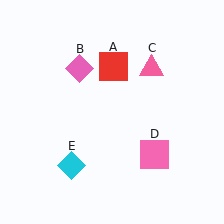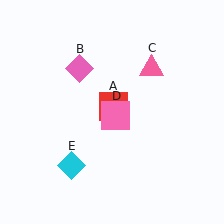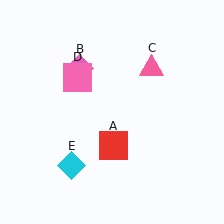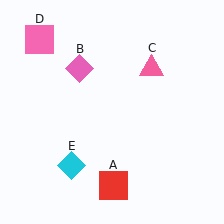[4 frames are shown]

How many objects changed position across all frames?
2 objects changed position: red square (object A), pink square (object D).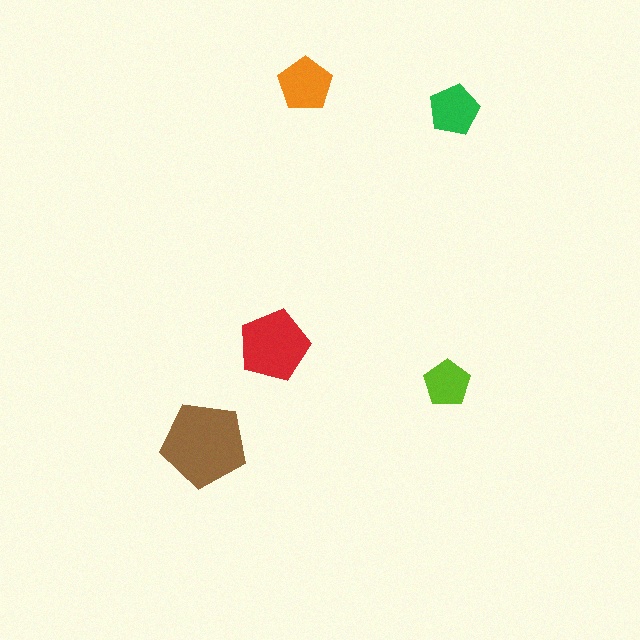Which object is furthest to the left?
The brown pentagon is leftmost.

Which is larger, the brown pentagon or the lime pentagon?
The brown one.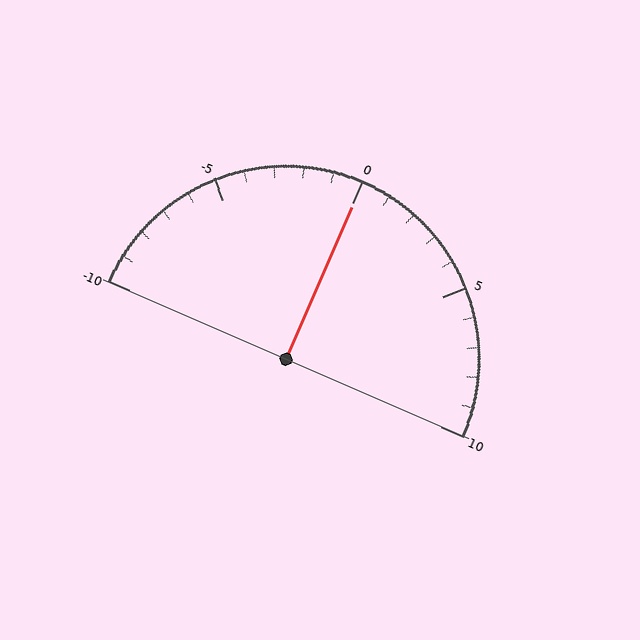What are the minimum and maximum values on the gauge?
The gauge ranges from -10 to 10.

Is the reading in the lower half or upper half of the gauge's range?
The reading is in the upper half of the range (-10 to 10).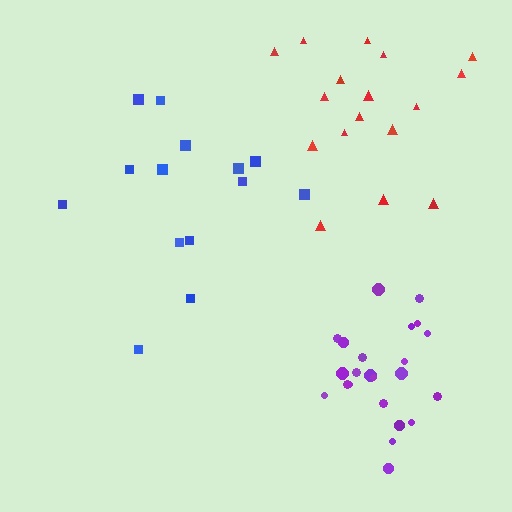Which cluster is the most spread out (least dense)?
Blue.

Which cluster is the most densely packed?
Purple.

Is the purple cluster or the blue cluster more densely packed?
Purple.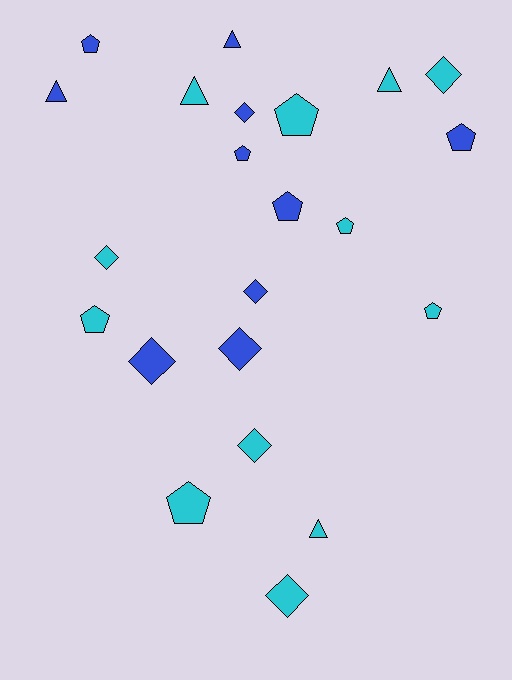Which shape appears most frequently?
Pentagon, with 9 objects.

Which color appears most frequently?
Cyan, with 12 objects.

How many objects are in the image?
There are 22 objects.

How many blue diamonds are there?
There are 4 blue diamonds.